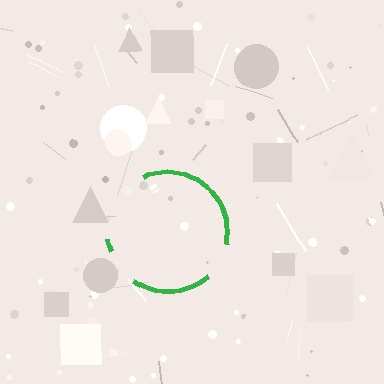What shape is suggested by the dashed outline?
The dashed outline suggests a circle.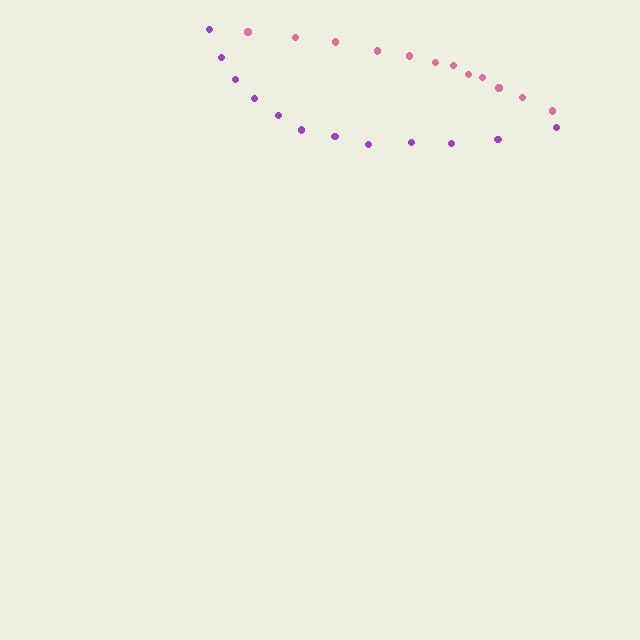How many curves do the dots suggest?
There are 2 distinct paths.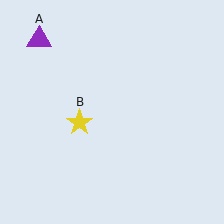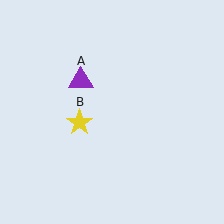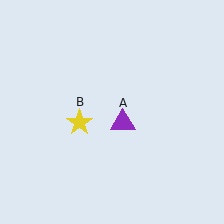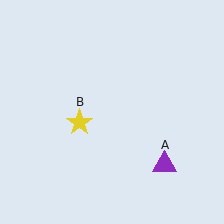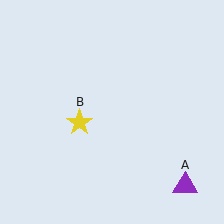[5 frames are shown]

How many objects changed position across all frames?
1 object changed position: purple triangle (object A).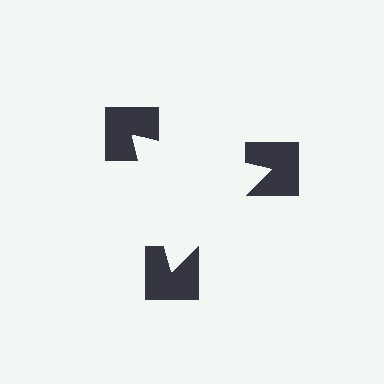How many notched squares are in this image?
There are 3 — one at each vertex of the illusory triangle.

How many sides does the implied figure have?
3 sides.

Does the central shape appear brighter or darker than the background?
It typically appears slightly brighter than the background, even though no actual brightness change is drawn.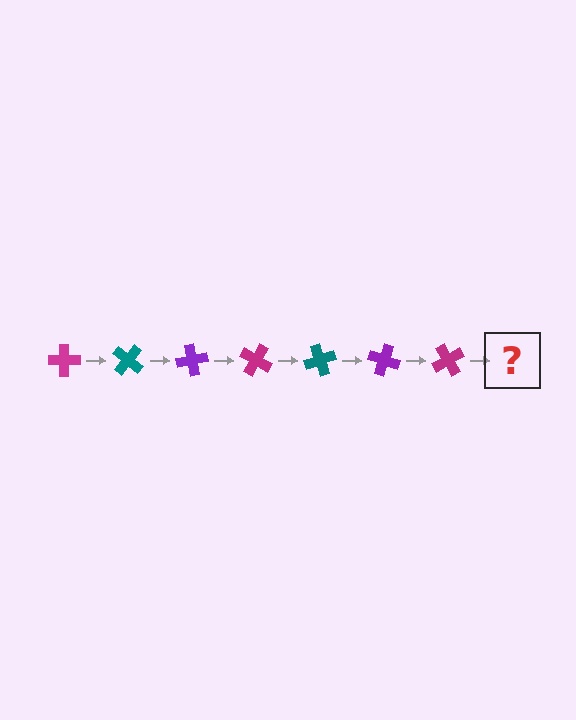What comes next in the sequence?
The next element should be a teal cross, rotated 280 degrees from the start.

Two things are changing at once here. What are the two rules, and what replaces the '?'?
The two rules are that it rotates 40 degrees each step and the color cycles through magenta, teal, and purple. The '?' should be a teal cross, rotated 280 degrees from the start.